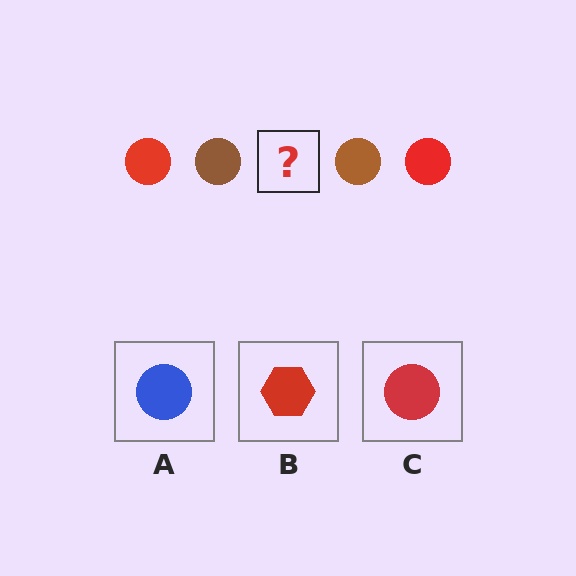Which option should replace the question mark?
Option C.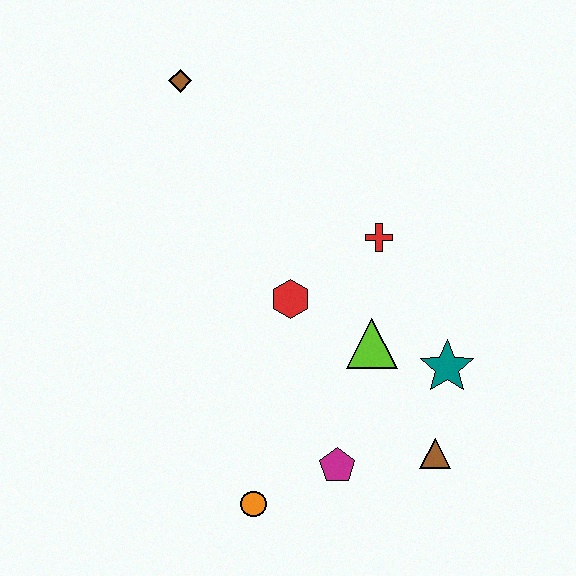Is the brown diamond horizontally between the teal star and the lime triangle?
No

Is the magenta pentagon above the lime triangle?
No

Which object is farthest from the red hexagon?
The brown diamond is farthest from the red hexagon.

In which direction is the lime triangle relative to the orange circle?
The lime triangle is above the orange circle.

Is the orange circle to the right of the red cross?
No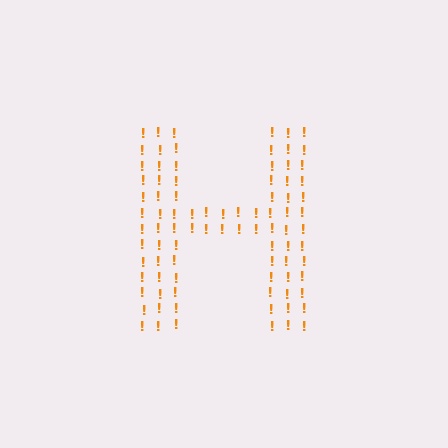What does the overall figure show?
The overall figure shows the letter H.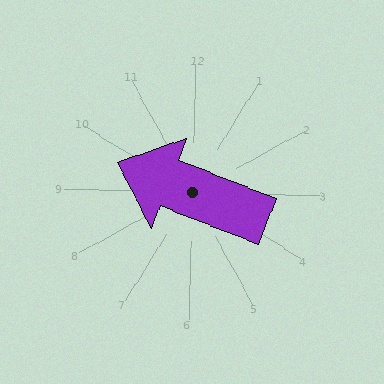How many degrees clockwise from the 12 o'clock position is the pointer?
Approximately 290 degrees.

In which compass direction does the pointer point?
West.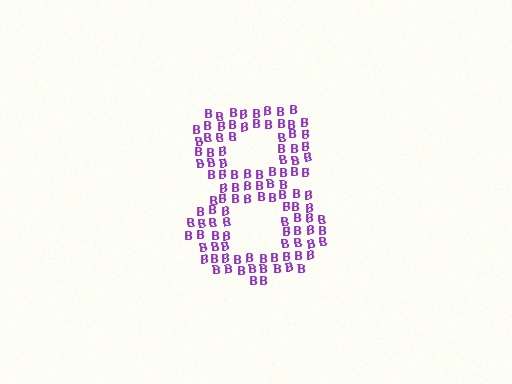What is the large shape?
The large shape is the digit 8.